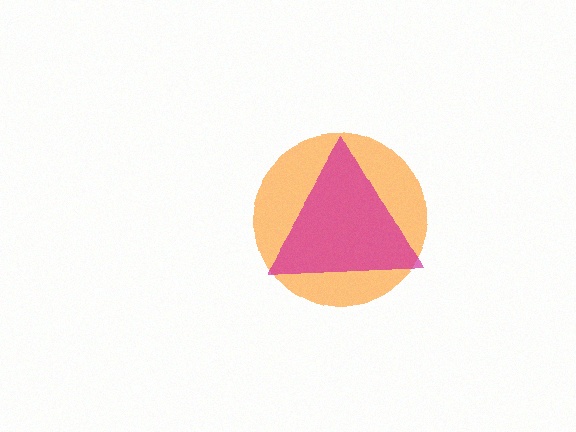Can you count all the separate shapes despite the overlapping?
Yes, there are 2 separate shapes.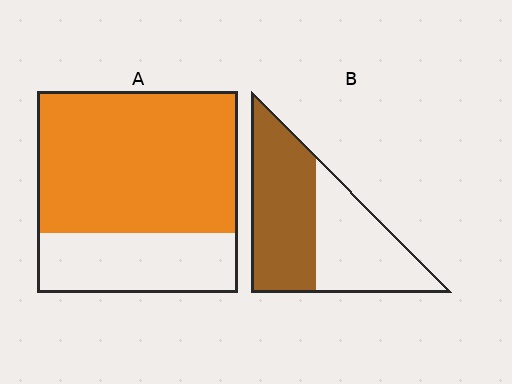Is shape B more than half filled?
Yes.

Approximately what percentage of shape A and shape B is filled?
A is approximately 70% and B is approximately 55%.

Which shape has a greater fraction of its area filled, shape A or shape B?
Shape A.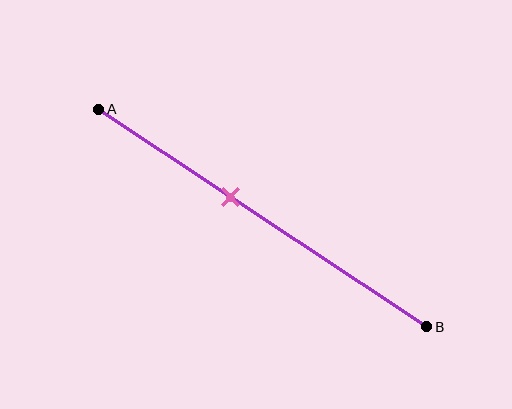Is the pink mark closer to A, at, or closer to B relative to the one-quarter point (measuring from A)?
The pink mark is closer to point B than the one-quarter point of segment AB.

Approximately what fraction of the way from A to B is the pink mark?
The pink mark is approximately 40% of the way from A to B.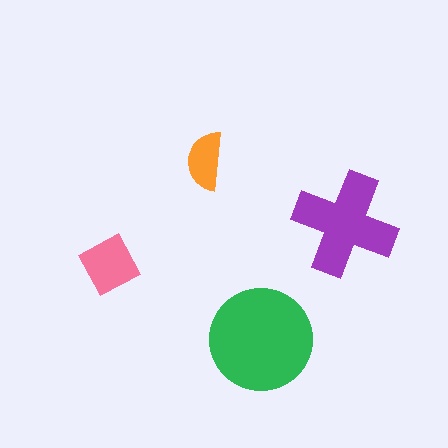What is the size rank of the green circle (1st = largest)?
1st.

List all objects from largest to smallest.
The green circle, the purple cross, the pink diamond, the orange semicircle.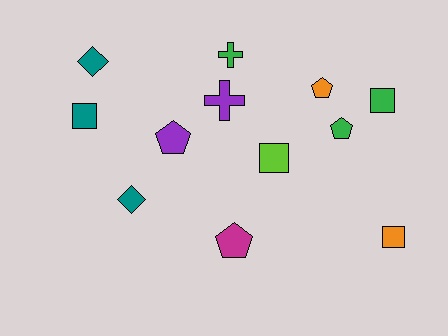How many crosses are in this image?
There are 2 crosses.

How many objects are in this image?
There are 12 objects.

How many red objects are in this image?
There are no red objects.